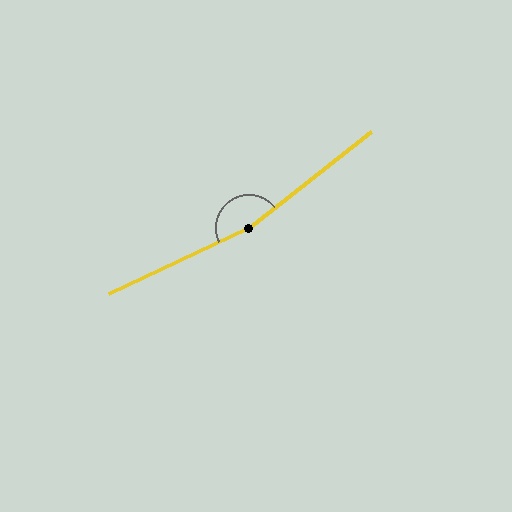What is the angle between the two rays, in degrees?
Approximately 167 degrees.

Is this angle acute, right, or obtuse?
It is obtuse.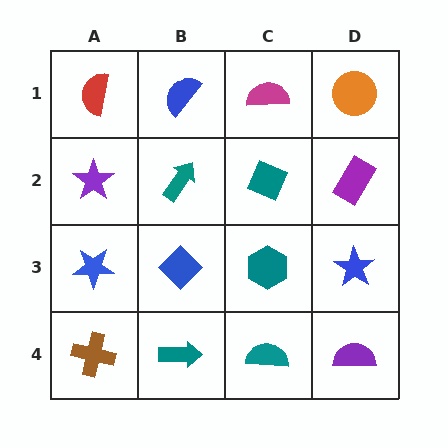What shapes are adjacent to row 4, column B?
A blue diamond (row 3, column B), a brown cross (row 4, column A), a teal semicircle (row 4, column C).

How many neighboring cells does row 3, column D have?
3.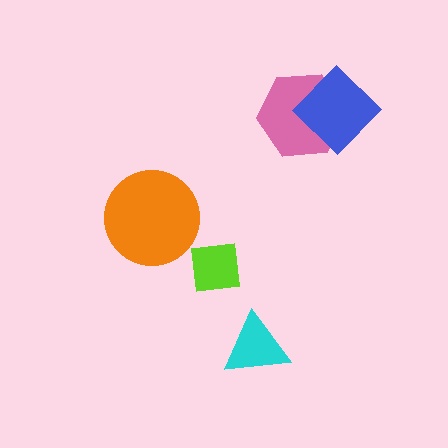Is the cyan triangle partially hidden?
No, no other shape covers it.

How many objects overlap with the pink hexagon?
1 object overlaps with the pink hexagon.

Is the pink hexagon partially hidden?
Yes, it is partially covered by another shape.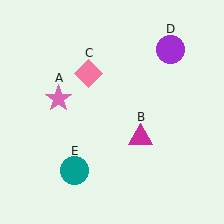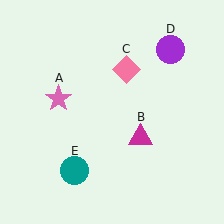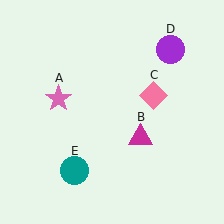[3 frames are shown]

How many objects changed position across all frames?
1 object changed position: pink diamond (object C).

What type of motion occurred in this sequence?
The pink diamond (object C) rotated clockwise around the center of the scene.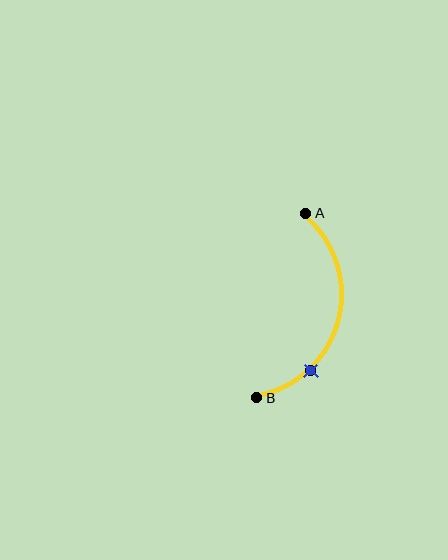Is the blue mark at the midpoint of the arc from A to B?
No. The blue mark lies on the arc but is closer to endpoint B. The arc midpoint would be at the point on the curve equidistant along the arc from both A and B.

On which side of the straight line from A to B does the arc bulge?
The arc bulges to the right of the straight line connecting A and B.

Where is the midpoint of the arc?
The arc midpoint is the point on the curve farthest from the straight line joining A and B. It sits to the right of that line.